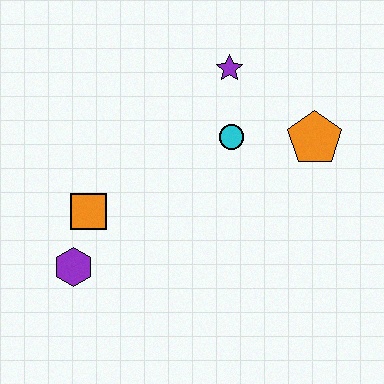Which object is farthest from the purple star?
The purple hexagon is farthest from the purple star.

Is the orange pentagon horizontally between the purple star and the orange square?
No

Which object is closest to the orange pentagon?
The cyan circle is closest to the orange pentagon.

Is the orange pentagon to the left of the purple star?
No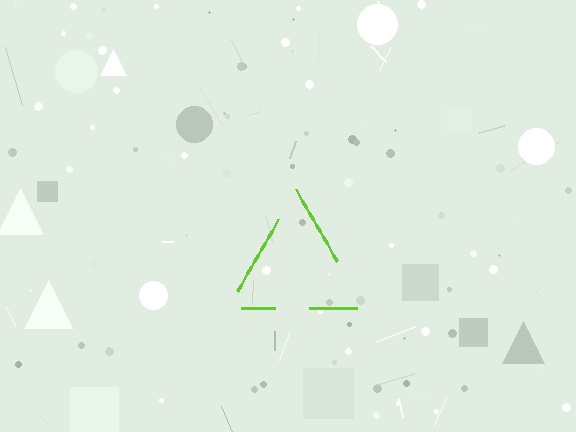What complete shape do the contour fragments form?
The contour fragments form a triangle.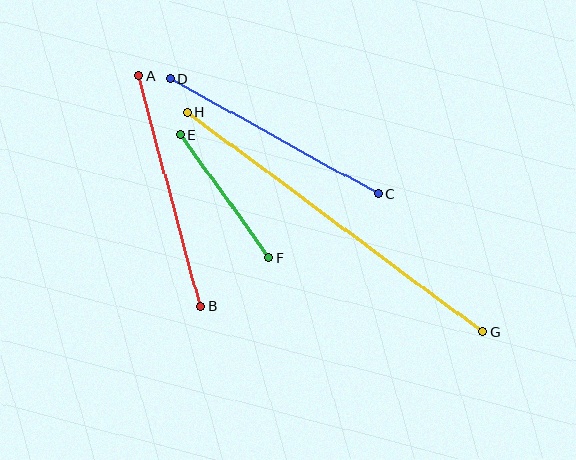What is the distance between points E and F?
The distance is approximately 152 pixels.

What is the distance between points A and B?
The distance is approximately 238 pixels.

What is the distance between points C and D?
The distance is approximately 238 pixels.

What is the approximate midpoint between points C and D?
The midpoint is at approximately (274, 136) pixels.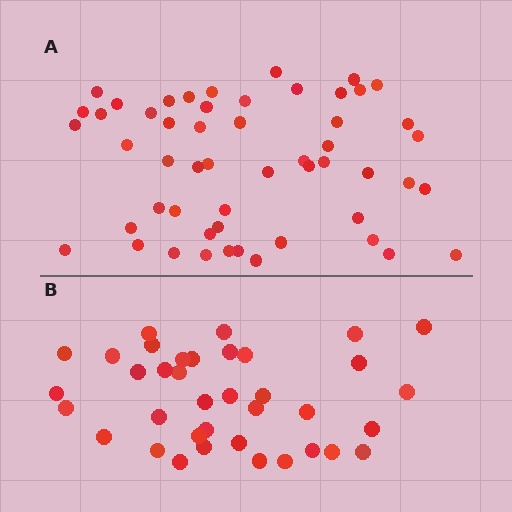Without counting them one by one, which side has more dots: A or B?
Region A (the top region) has more dots.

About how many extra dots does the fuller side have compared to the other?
Region A has approximately 15 more dots than region B.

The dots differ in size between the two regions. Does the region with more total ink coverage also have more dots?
No. Region B has more total ink coverage because its dots are larger, but region A actually contains more individual dots. Total area can be misleading — the number of items is what matters here.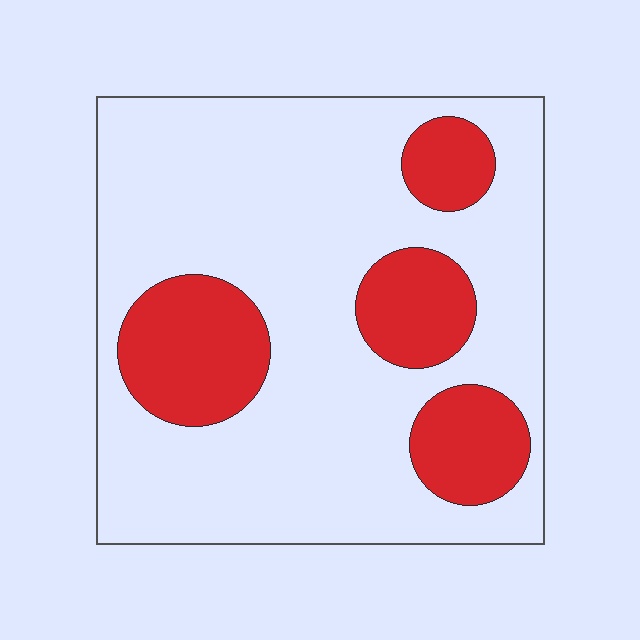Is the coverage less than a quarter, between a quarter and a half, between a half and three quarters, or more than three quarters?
Less than a quarter.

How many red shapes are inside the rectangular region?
4.